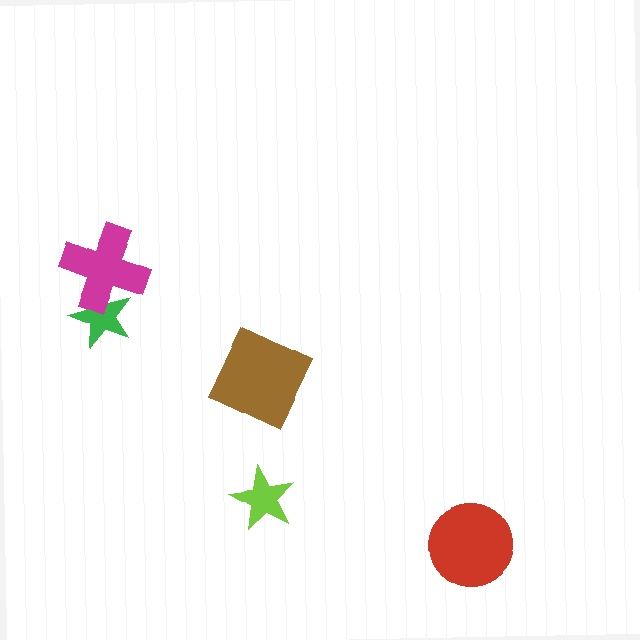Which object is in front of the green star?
The magenta cross is in front of the green star.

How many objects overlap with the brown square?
0 objects overlap with the brown square.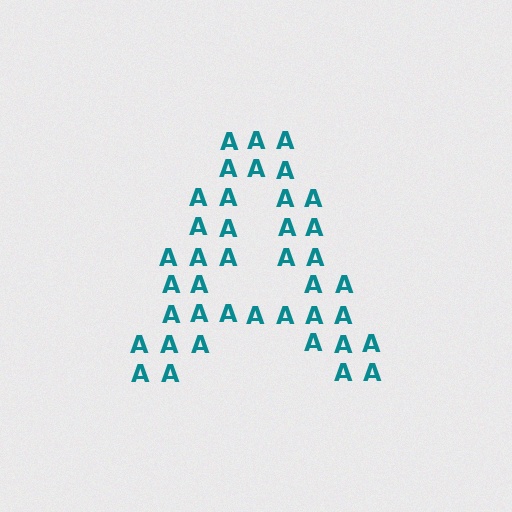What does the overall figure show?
The overall figure shows the letter A.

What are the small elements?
The small elements are letter A's.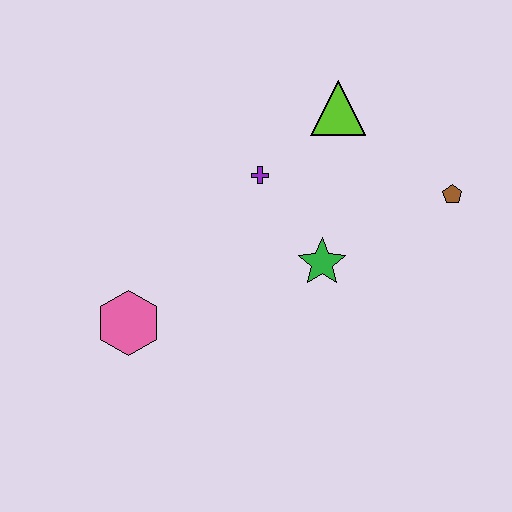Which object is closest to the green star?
The purple cross is closest to the green star.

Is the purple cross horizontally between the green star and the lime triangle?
No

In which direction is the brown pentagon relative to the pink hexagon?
The brown pentagon is to the right of the pink hexagon.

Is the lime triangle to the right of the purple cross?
Yes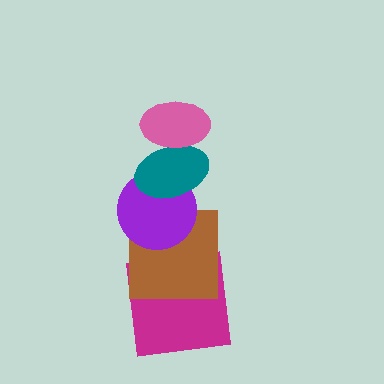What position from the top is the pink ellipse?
The pink ellipse is 1st from the top.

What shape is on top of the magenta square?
The brown square is on top of the magenta square.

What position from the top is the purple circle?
The purple circle is 3rd from the top.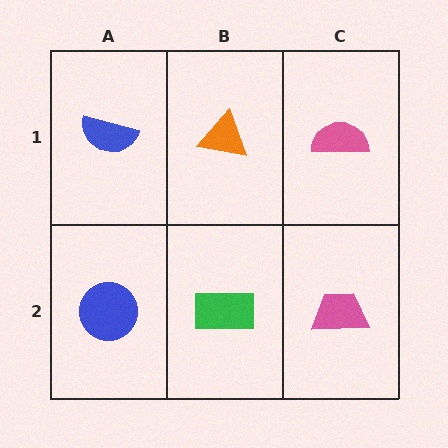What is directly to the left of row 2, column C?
A green rectangle.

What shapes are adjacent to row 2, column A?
A blue semicircle (row 1, column A), a green rectangle (row 2, column B).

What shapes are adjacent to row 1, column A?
A blue circle (row 2, column A), an orange triangle (row 1, column B).